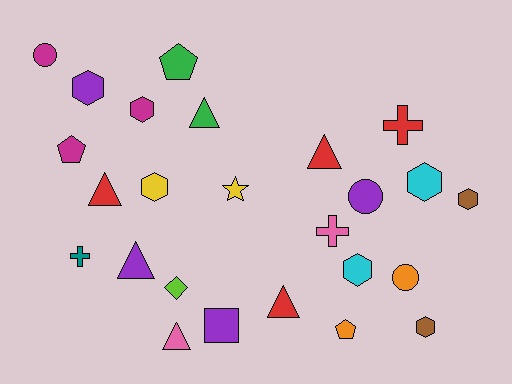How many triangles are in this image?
There are 6 triangles.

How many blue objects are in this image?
There are no blue objects.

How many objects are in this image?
There are 25 objects.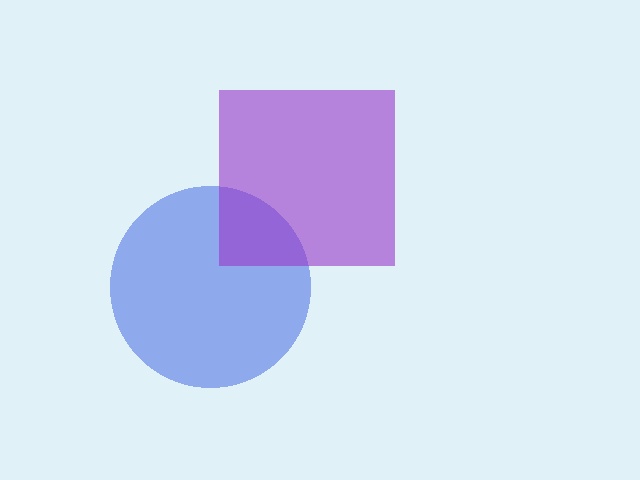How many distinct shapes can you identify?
There are 2 distinct shapes: a blue circle, a purple square.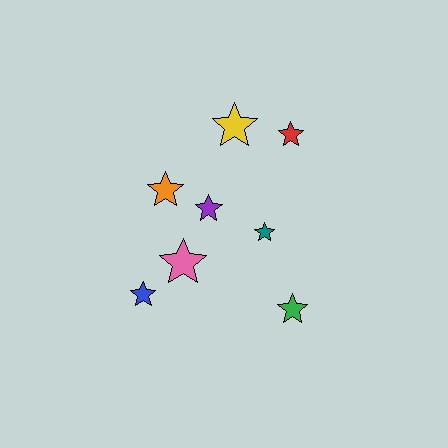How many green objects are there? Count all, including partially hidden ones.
There is 1 green object.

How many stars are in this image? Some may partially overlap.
There are 8 stars.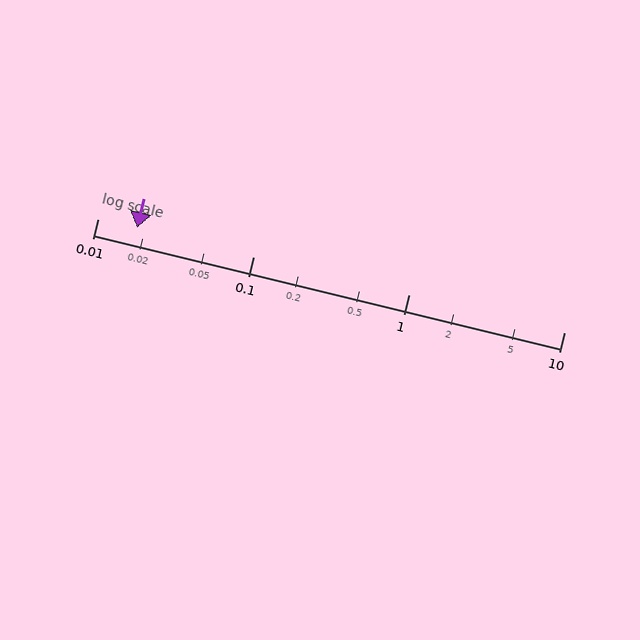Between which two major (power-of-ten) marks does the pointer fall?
The pointer is between 0.01 and 0.1.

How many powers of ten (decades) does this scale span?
The scale spans 3 decades, from 0.01 to 10.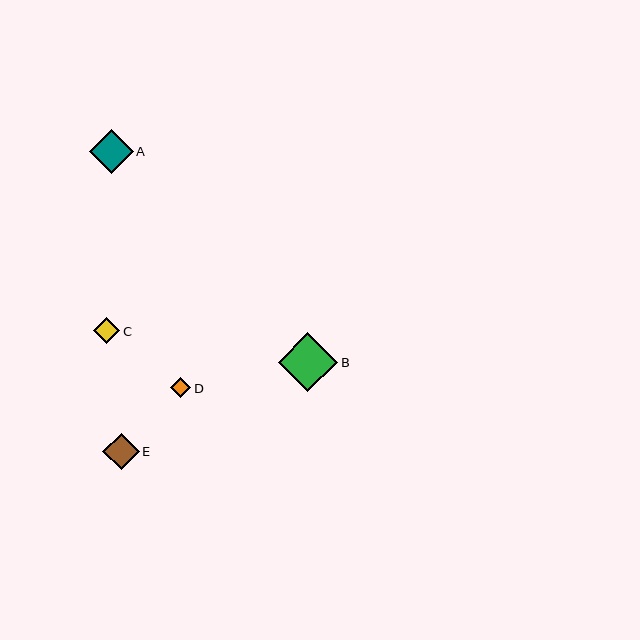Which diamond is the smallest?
Diamond D is the smallest with a size of approximately 20 pixels.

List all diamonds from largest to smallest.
From largest to smallest: B, A, E, C, D.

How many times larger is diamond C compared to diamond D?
Diamond C is approximately 1.3 times the size of diamond D.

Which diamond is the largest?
Diamond B is the largest with a size of approximately 60 pixels.